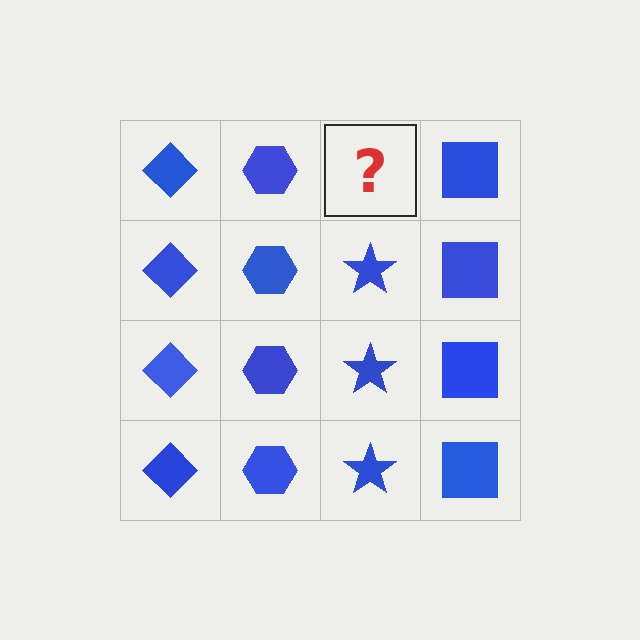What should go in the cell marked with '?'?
The missing cell should contain a blue star.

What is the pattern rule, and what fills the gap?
The rule is that each column has a consistent shape. The gap should be filled with a blue star.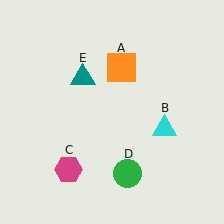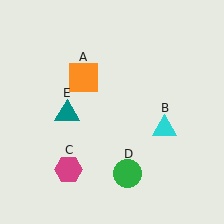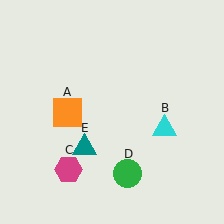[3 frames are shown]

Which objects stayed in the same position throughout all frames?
Cyan triangle (object B) and magenta hexagon (object C) and green circle (object D) remained stationary.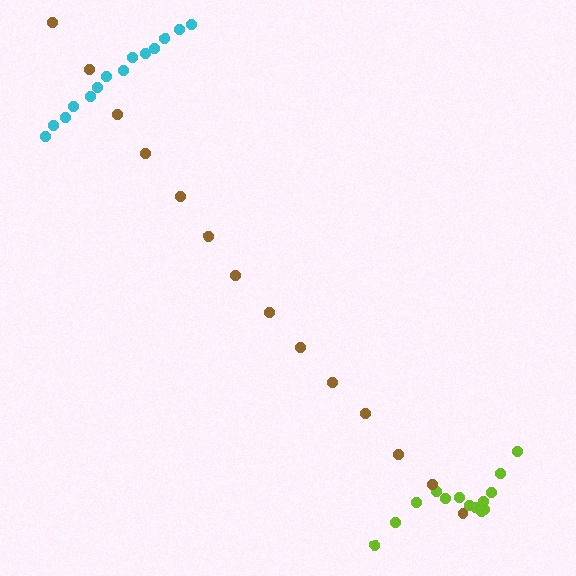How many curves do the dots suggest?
There are 3 distinct paths.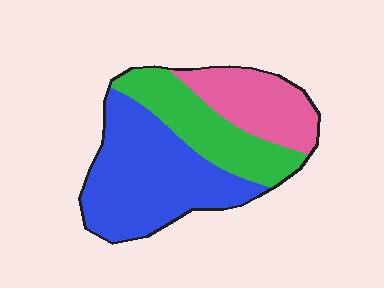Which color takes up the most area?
Blue, at roughly 50%.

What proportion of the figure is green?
Green covers around 30% of the figure.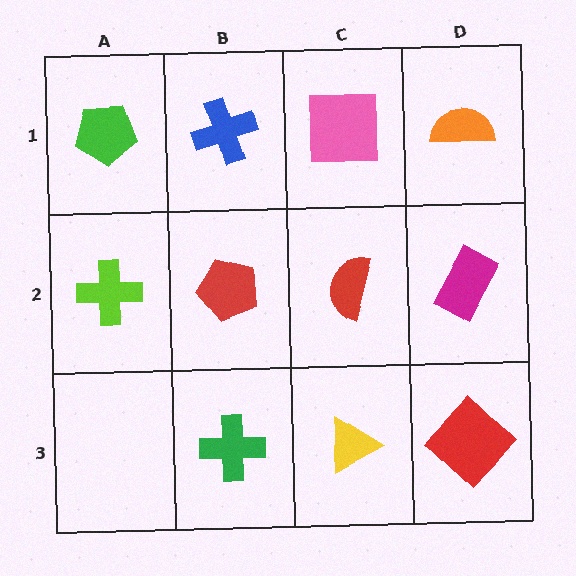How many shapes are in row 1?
4 shapes.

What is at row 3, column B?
A green cross.